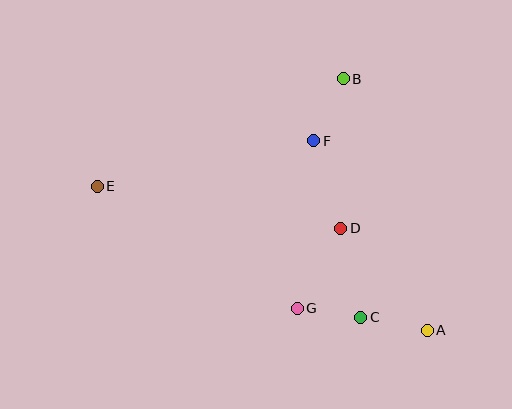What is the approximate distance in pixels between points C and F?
The distance between C and F is approximately 183 pixels.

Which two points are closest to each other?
Points C and G are closest to each other.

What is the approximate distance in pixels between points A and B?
The distance between A and B is approximately 265 pixels.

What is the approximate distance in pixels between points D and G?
The distance between D and G is approximately 91 pixels.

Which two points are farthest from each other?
Points A and E are farthest from each other.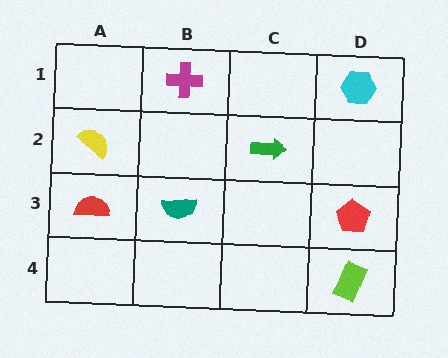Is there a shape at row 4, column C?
No, that cell is empty.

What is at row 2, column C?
A green arrow.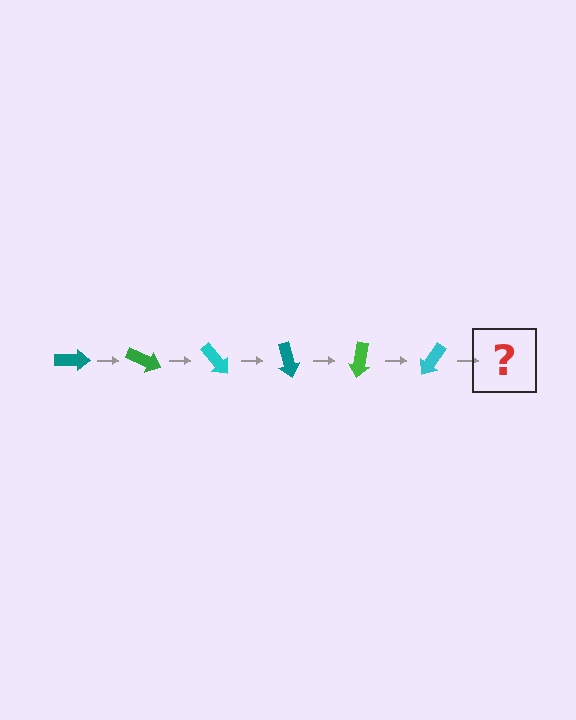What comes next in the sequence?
The next element should be a teal arrow, rotated 150 degrees from the start.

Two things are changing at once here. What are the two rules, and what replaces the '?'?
The two rules are that it rotates 25 degrees each step and the color cycles through teal, green, and cyan. The '?' should be a teal arrow, rotated 150 degrees from the start.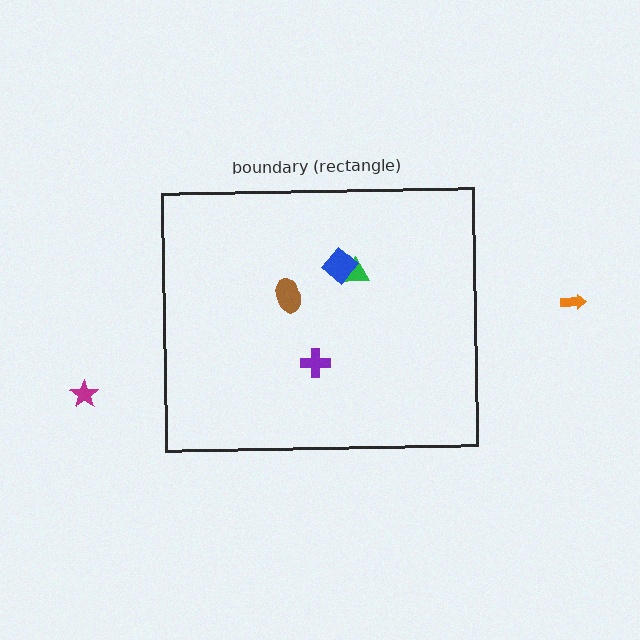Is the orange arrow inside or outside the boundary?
Outside.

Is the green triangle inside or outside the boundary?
Inside.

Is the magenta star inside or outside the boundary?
Outside.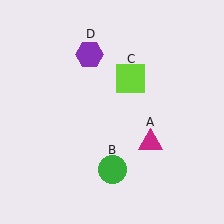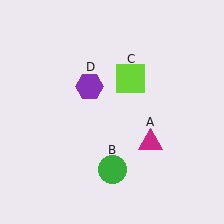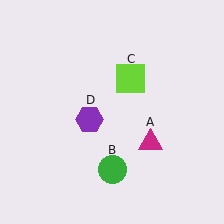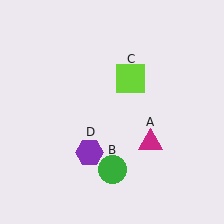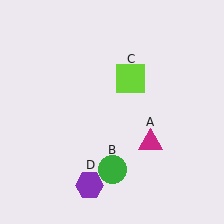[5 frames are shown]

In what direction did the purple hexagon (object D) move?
The purple hexagon (object D) moved down.